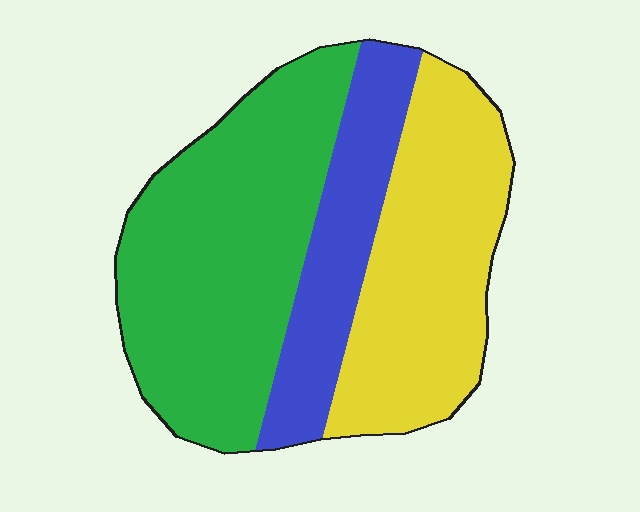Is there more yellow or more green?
Green.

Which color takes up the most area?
Green, at roughly 45%.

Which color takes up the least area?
Blue, at roughly 20%.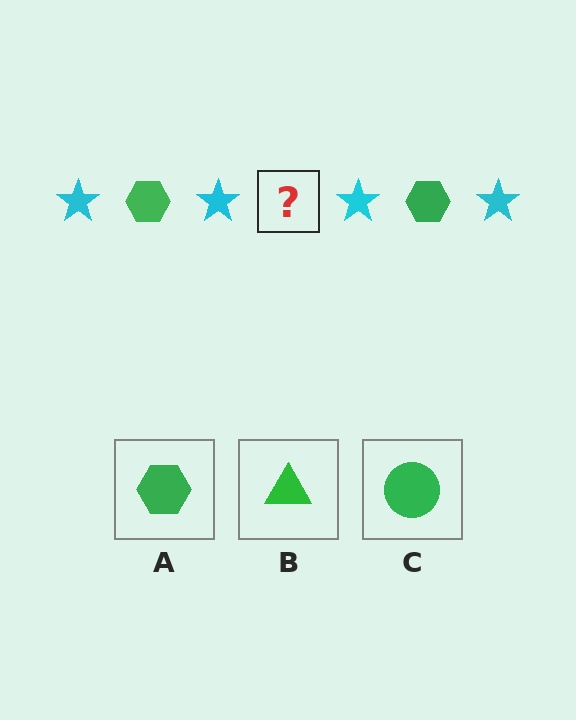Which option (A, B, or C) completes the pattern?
A.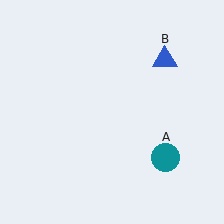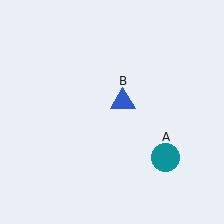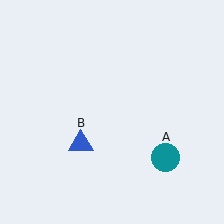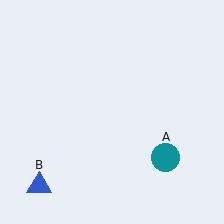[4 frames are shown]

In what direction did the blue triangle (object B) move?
The blue triangle (object B) moved down and to the left.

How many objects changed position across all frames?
1 object changed position: blue triangle (object B).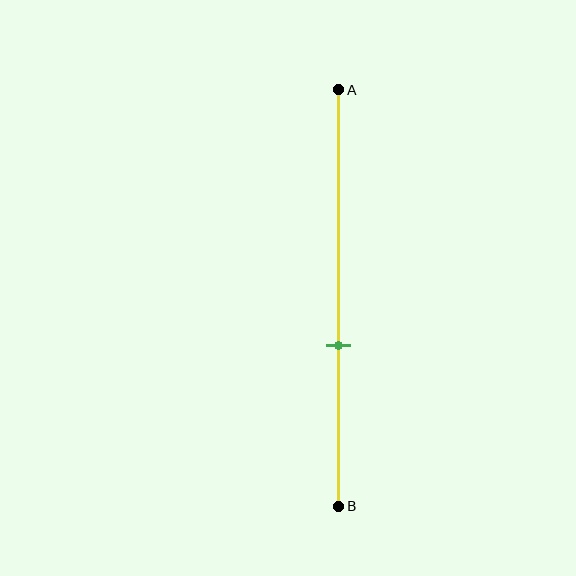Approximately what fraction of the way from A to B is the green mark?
The green mark is approximately 60% of the way from A to B.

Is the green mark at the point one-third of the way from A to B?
No, the mark is at about 60% from A, not at the 33% one-third point.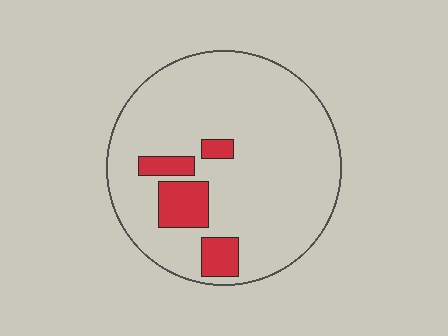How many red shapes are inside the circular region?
4.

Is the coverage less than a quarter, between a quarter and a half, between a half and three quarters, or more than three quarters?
Less than a quarter.